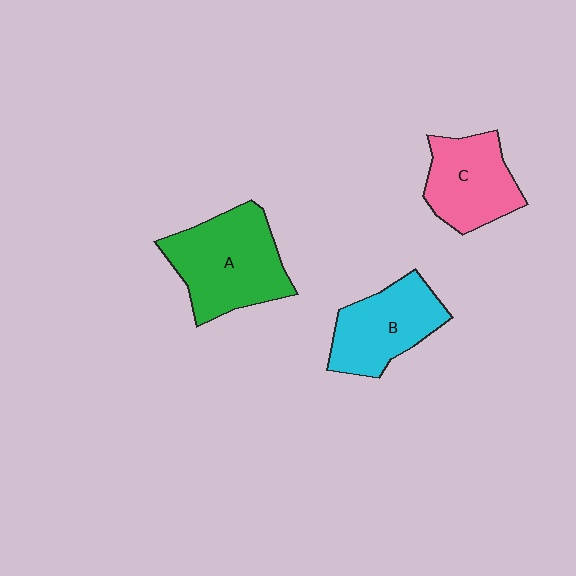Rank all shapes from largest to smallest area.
From largest to smallest: A (green), B (cyan), C (pink).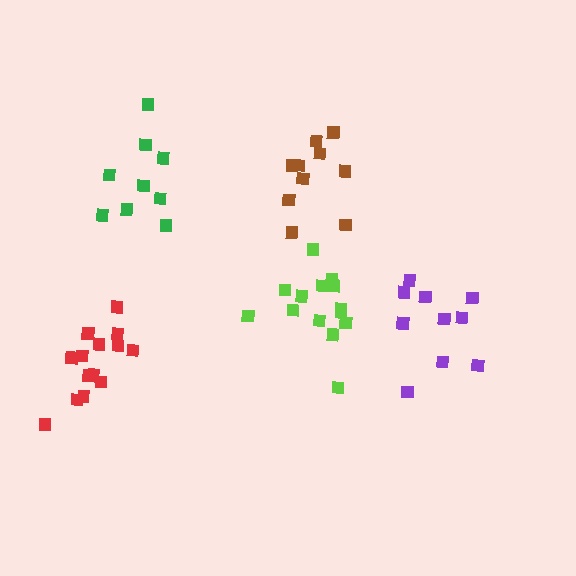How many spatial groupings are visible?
There are 5 spatial groupings.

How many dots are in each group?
Group 1: 9 dots, Group 2: 14 dots, Group 3: 14 dots, Group 4: 10 dots, Group 5: 10 dots (57 total).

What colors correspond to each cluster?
The clusters are colored: green, lime, red, purple, brown.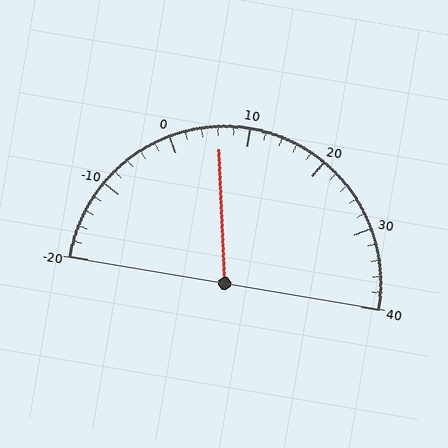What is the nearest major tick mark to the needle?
The nearest major tick mark is 10.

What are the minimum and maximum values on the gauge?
The gauge ranges from -20 to 40.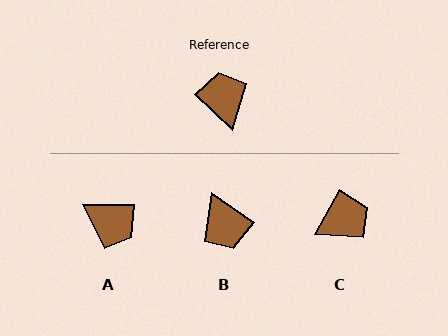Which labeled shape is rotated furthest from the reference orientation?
B, about 172 degrees away.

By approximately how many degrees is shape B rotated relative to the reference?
Approximately 172 degrees clockwise.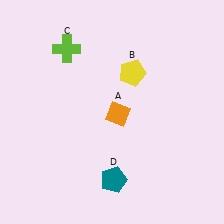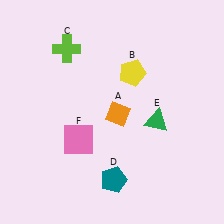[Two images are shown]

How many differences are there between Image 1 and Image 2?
There are 2 differences between the two images.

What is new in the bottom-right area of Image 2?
A green triangle (E) was added in the bottom-right area of Image 2.